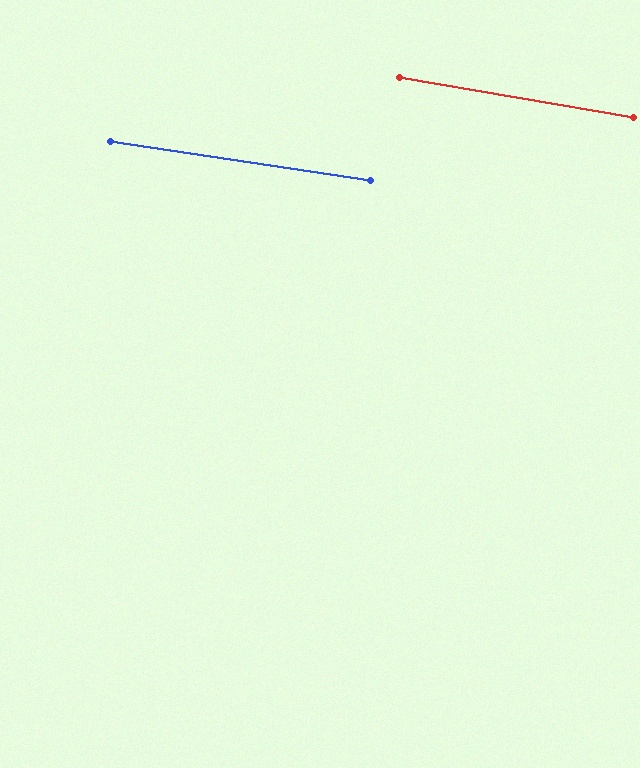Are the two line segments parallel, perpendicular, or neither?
Parallel — their directions differ by only 1.1°.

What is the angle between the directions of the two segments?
Approximately 1 degree.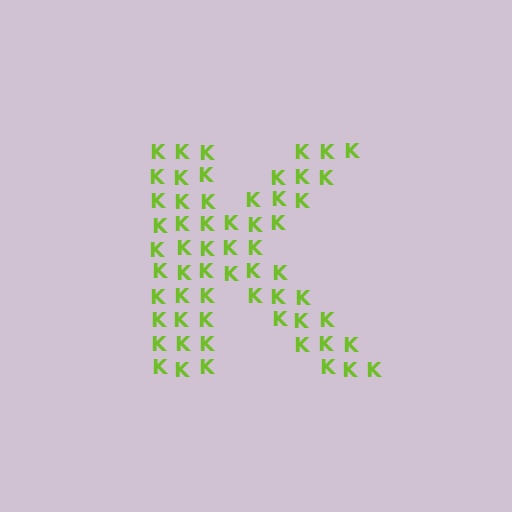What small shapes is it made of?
It is made of small letter K's.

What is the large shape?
The large shape is the letter K.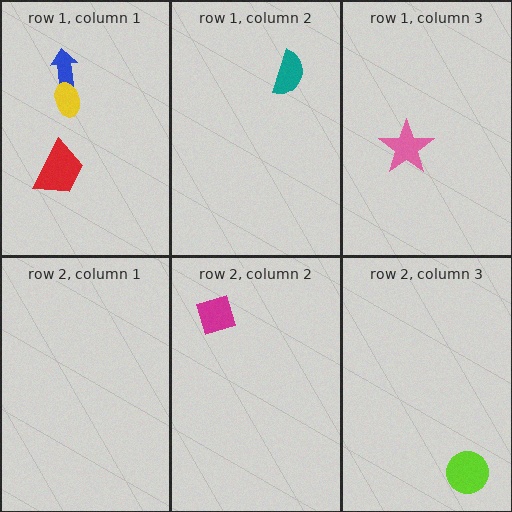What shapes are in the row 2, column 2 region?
The magenta diamond.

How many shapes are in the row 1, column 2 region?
1.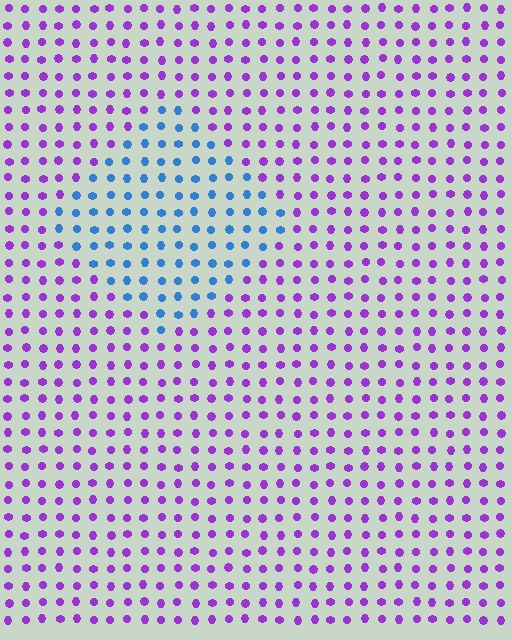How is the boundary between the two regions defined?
The boundary is defined purely by a slight shift in hue (about 69 degrees). Spacing, size, and orientation are identical on both sides.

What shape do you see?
I see a diamond.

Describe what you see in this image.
The image is filled with small purple elements in a uniform arrangement. A diamond-shaped region is visible where the elements are tinted to a slightly different hue, forming a subtle color boundary.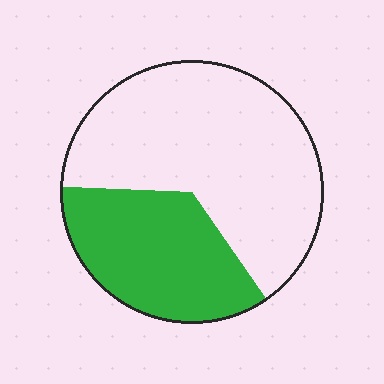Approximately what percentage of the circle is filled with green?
Approximately 35%.